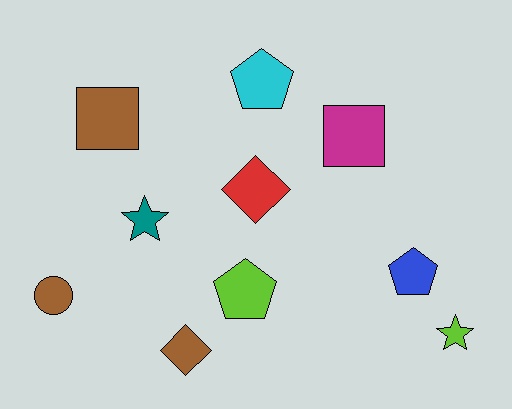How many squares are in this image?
There are 2 squares.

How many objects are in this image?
There are 10 objects.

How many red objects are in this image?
There is 1 red object.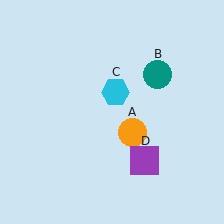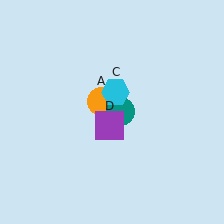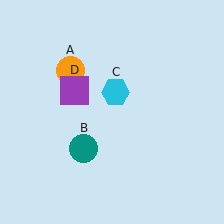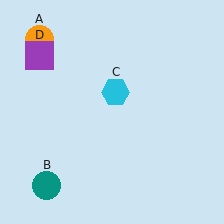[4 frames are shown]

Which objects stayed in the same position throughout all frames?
Cyan hexagon (object C) remained stationary.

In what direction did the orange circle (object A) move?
The orange circle (object A) moved up and to the left.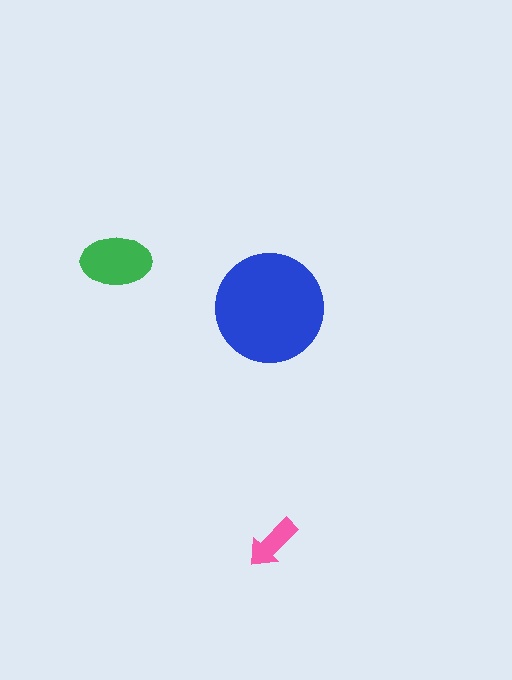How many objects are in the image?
There are 3 objects in the image.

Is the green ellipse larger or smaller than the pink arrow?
Larger.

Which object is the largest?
The blue circle.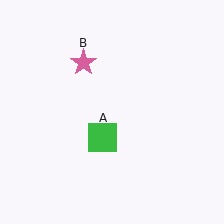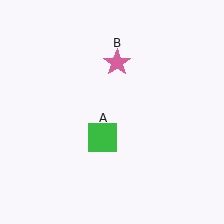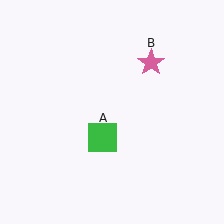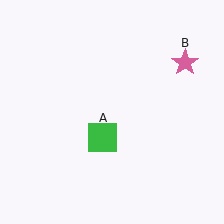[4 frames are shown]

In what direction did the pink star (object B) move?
The pink star (object B) moved right.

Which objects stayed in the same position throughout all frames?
Green square (object A) remained stationary.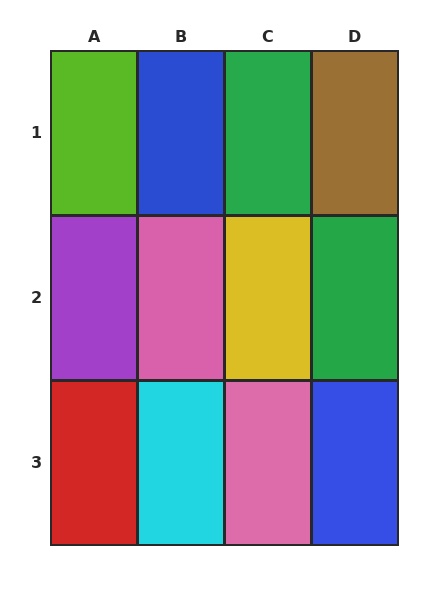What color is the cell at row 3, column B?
Cyan.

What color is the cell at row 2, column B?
Pink.